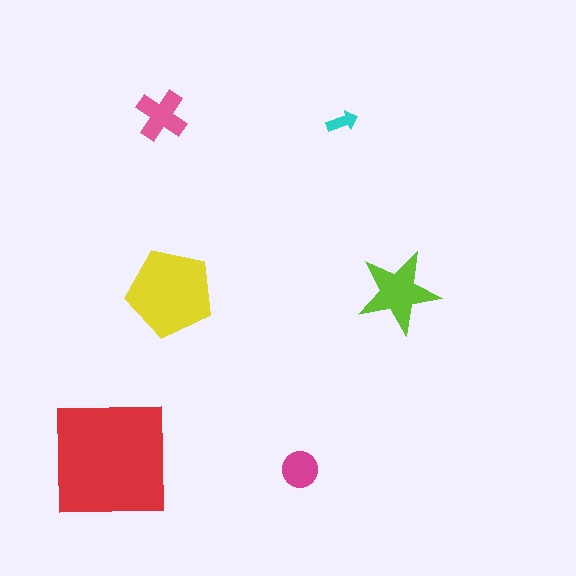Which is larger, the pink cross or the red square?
The red square.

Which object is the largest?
The red square.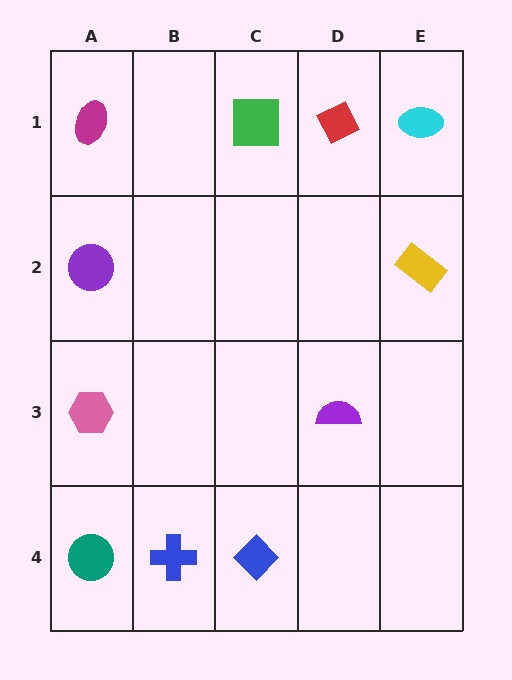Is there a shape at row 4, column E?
No, that cell is empty.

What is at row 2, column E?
A yellow rectangle.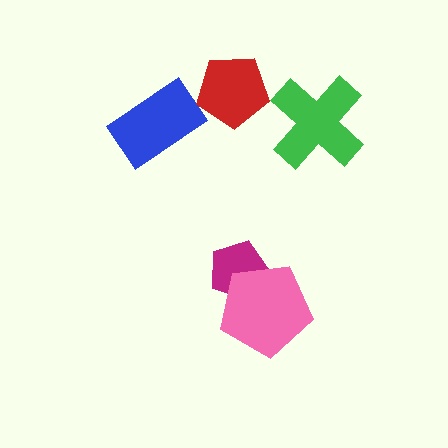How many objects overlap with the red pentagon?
0 objects overlap with the red pentagon.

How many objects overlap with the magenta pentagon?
1 object overlaps with the magenta pentagon.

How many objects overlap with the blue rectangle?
0 objects overlap with the blue rectangle.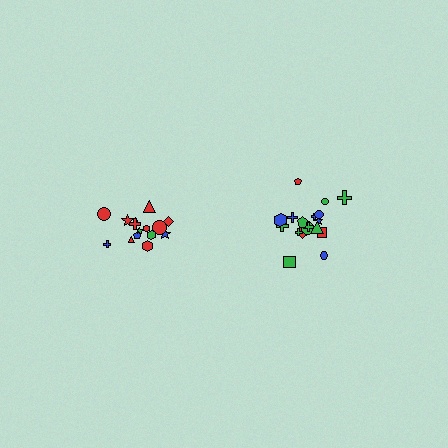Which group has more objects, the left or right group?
The right group.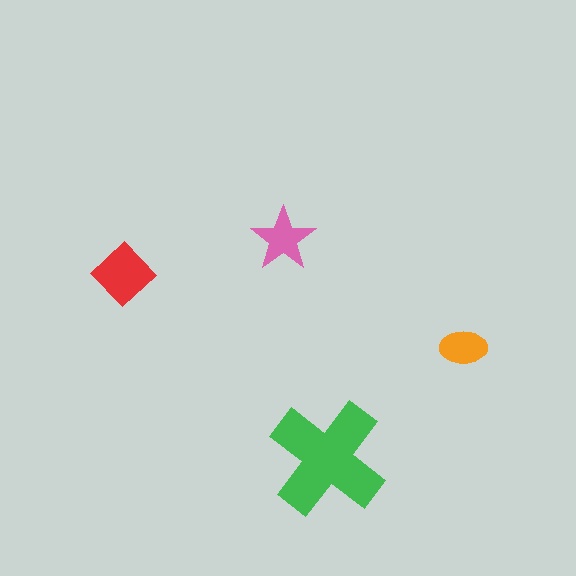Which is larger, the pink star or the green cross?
The green cross.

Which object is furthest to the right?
The orange ellipse is rightmost.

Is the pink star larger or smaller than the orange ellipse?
Larger.